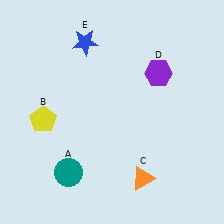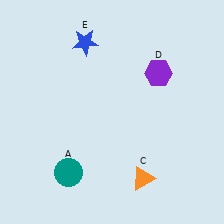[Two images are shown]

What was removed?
The yellow pentagon (B) was removed in Image 2.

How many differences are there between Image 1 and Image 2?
There is 1 difference between the two images.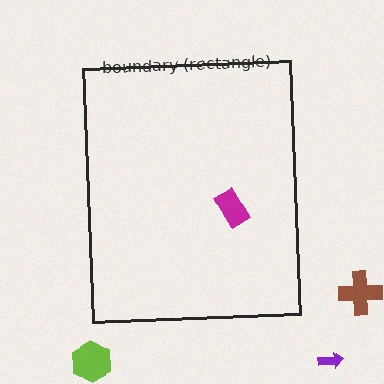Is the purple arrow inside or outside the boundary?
Outside.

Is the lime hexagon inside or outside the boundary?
Outside.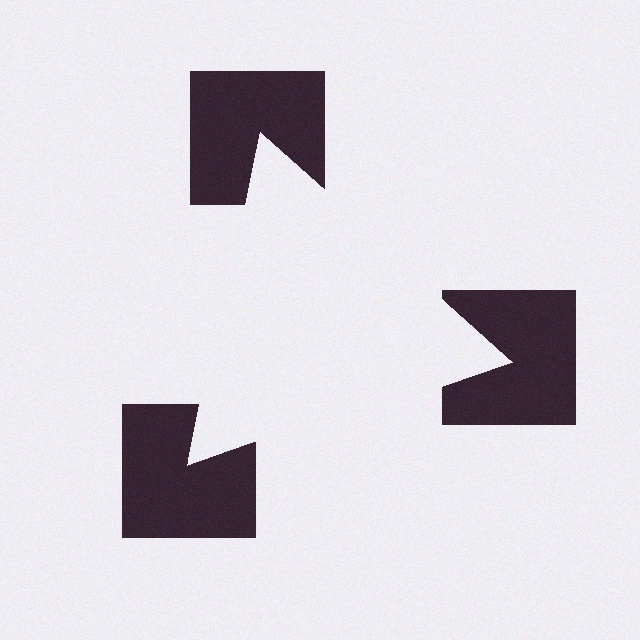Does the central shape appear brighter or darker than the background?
It typically appears slightly brighter than the background, even though no actual brightness change is drawn.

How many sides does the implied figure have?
3 sides.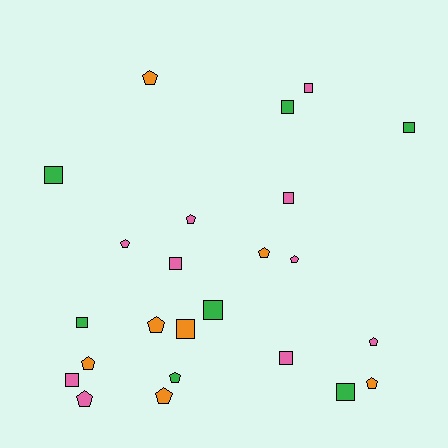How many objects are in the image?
There are 24 objects.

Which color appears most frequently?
Pink, with 10 objects.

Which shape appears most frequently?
Pentagon, with 12 objects.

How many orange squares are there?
There is 1 orange square.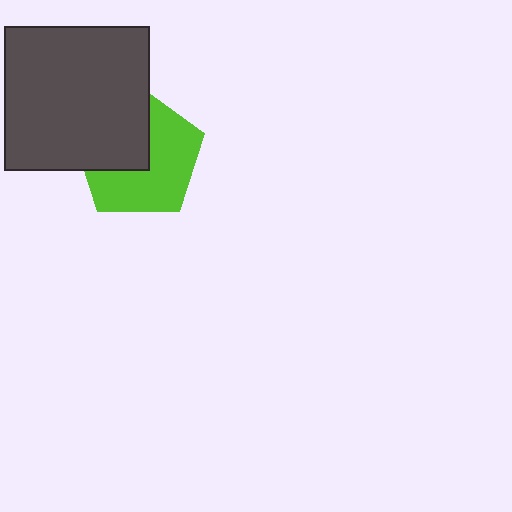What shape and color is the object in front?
The object in front is a dark gray square.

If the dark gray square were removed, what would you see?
You would see the complete lime pentagon.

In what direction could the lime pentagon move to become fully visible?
The lime pentagon could move toward the lower-right. That would shift it out from behind the dark gray square entirely.